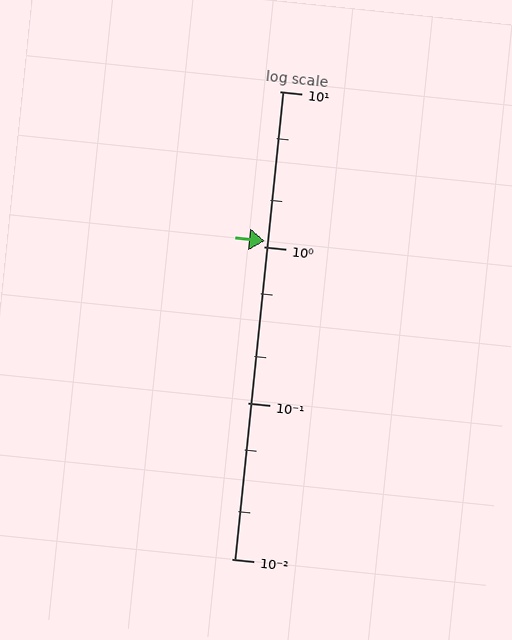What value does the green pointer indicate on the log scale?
The pointer indicates approximately 1.1.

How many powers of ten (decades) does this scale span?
The scale spans 3 decades, from 0.01 to 10.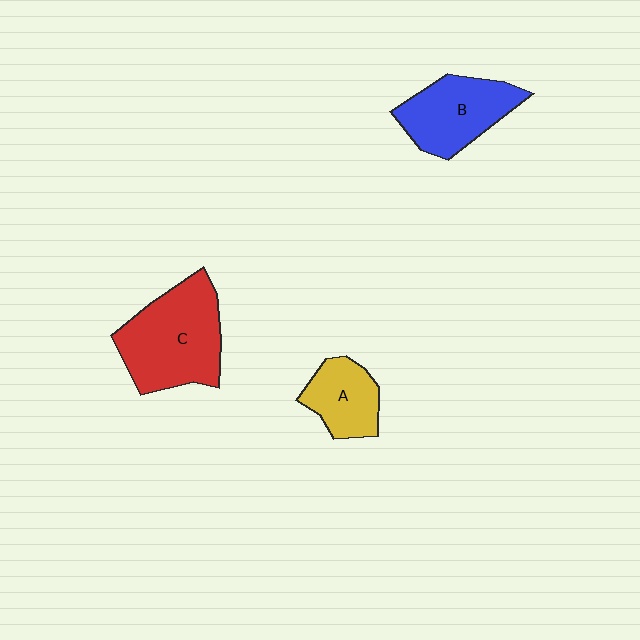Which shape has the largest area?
Shape C (red).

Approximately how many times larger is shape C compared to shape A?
Approximately 1.9 times.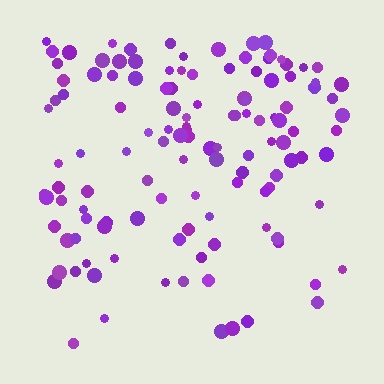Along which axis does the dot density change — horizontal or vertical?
Vertical.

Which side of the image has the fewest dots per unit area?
The bottom.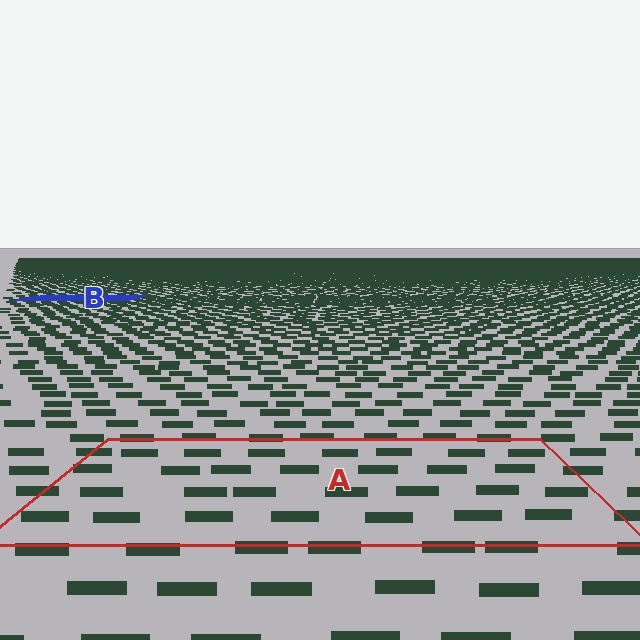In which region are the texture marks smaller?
The texture marks are smaller in region B, because it is farther away.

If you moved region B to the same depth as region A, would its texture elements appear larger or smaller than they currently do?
They would appear larger. At a closer depth, the same texture elements are projected at a bigger on-screen size.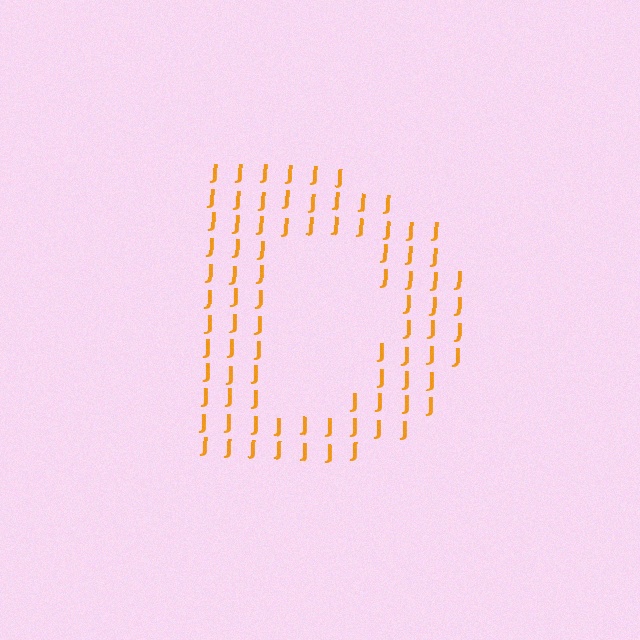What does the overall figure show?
The overall figure shows the letter D.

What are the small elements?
The small elements are letter J's.